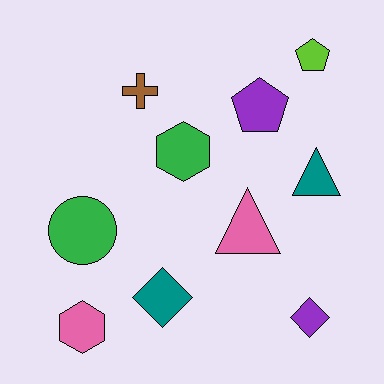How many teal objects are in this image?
There are 2 teal objects.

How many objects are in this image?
There are 10 objects.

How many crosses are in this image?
There is 1 cross.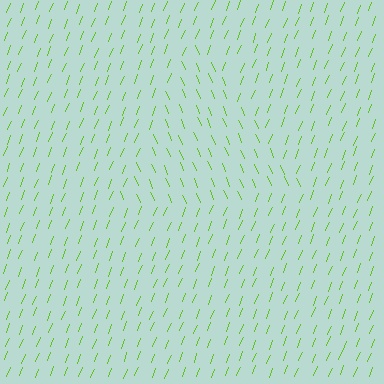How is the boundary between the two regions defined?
The boundary is defined purely by a change in line orientation (approximately 45 degrees difference). All lines are the same color and thickness.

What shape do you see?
I see a triangle.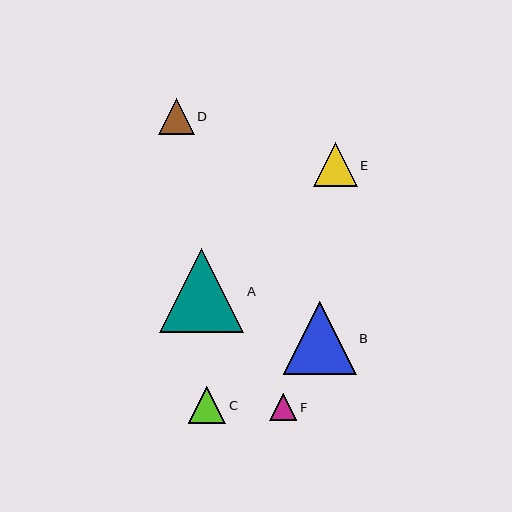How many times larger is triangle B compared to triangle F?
Triangle B is approximately 2.7 times the size of triangle F.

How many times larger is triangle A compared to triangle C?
Triangle A is approximately 2.3 times the size of triangle C.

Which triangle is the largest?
Triangle A is the largest with a size of approximately 84 pixels.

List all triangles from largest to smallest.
From largest to smallest: A, B, E, C, D, F.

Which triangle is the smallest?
Triangle F is the smallest with a size of approximately 27 pixels.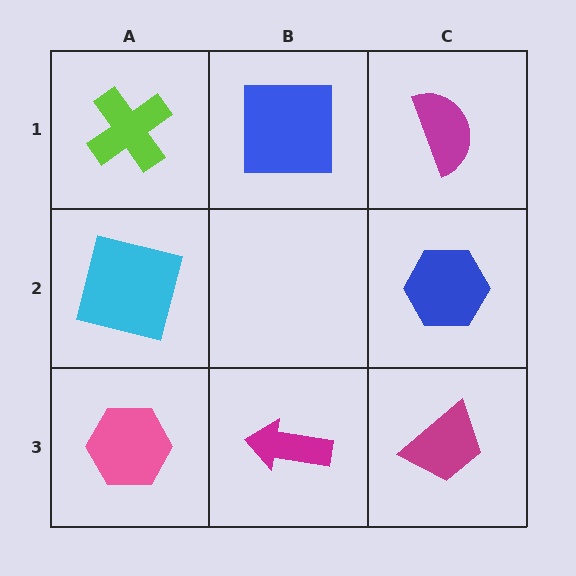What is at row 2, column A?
A cyan square.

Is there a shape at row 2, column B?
No, that cell is empty.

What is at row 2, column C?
A blue hexagon.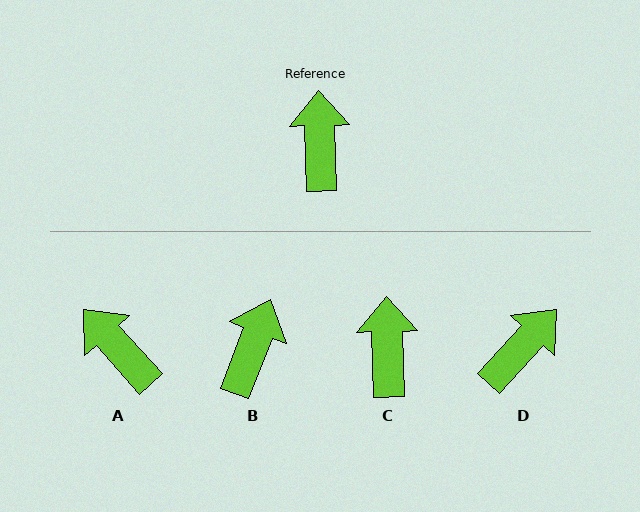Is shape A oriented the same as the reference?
No, it is off by about 40 degrees.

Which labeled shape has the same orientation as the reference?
C.